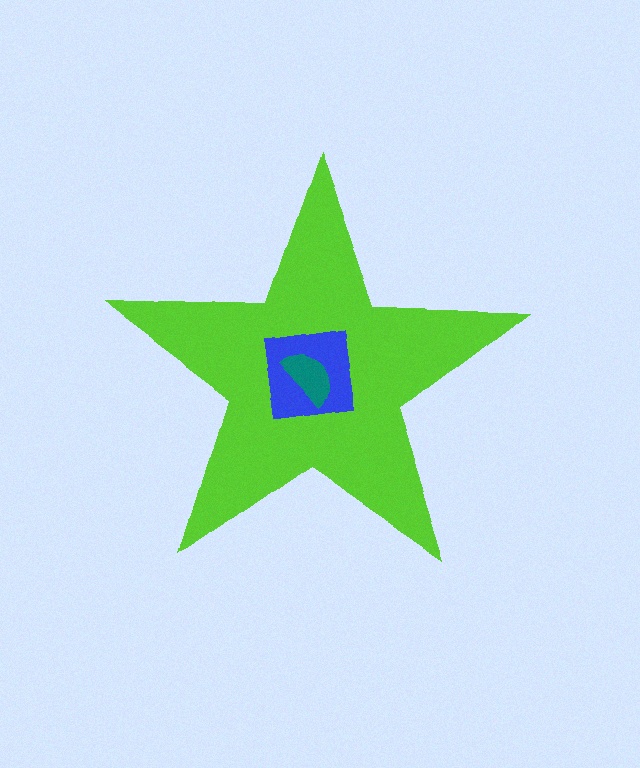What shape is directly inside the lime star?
The blue square.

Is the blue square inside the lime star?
Yes.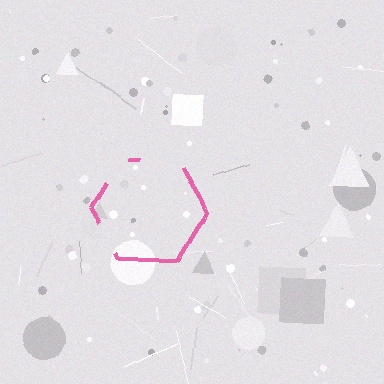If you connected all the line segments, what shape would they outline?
They would outline a hexagon.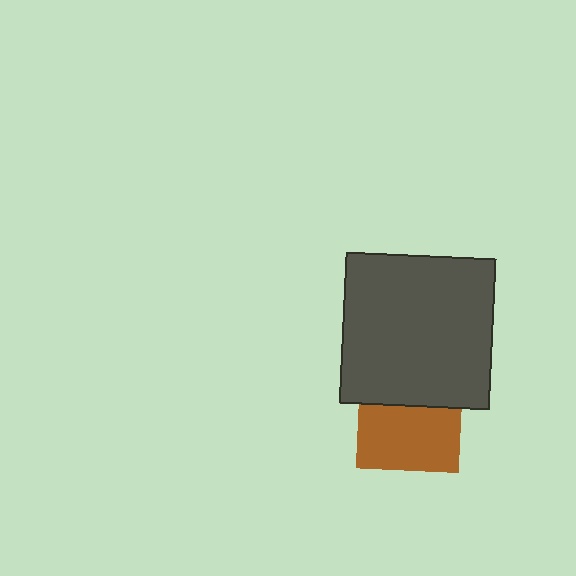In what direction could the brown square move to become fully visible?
The brown square could move down. That would shift it out from behind the dark gray square entirely.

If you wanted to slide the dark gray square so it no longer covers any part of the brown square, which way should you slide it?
Slide it up — that is the most direct way to separate the two shapes.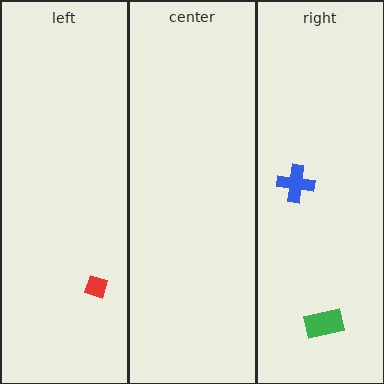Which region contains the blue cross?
The right region.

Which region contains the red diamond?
The left region.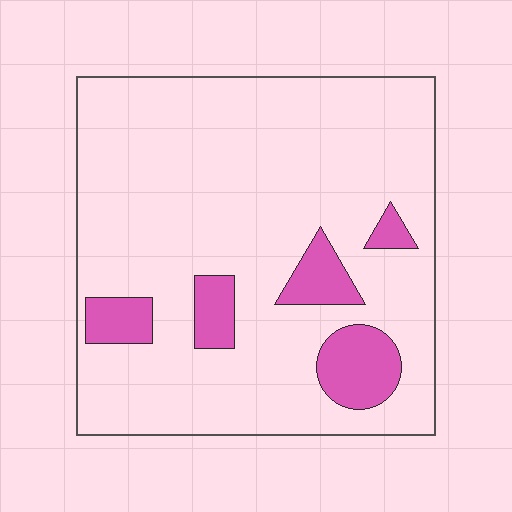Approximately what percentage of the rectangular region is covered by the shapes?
Approximately 15%.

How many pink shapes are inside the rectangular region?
5.